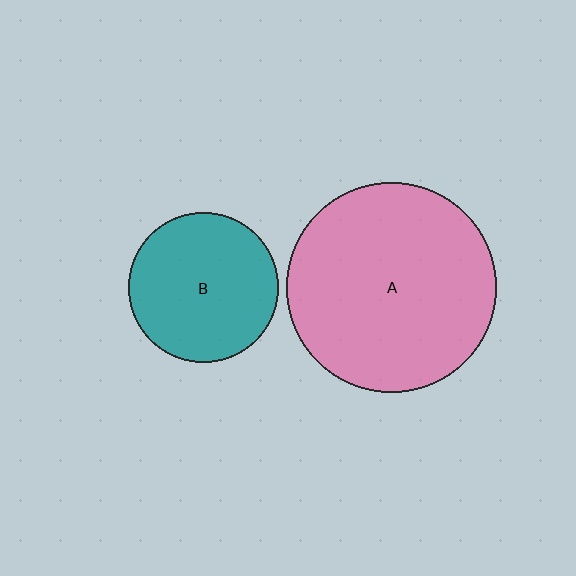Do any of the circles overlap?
No, none of the circles overlap.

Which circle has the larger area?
Circle A (pink).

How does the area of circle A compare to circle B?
Approximately 2.0 times.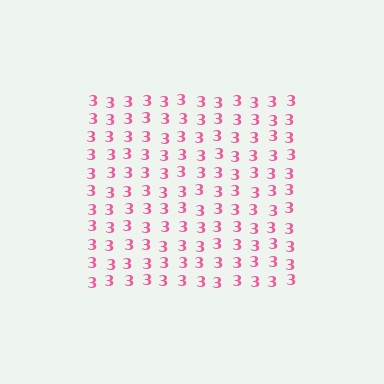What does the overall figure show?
The overall figure shows a square.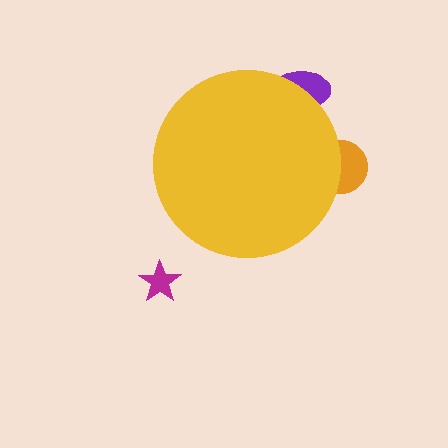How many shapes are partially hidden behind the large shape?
2 shapes are partially hidden.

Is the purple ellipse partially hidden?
Yes, the purple ellipse is partially hidden behind the yellow circle.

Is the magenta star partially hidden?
No, the magenta star is fully visible.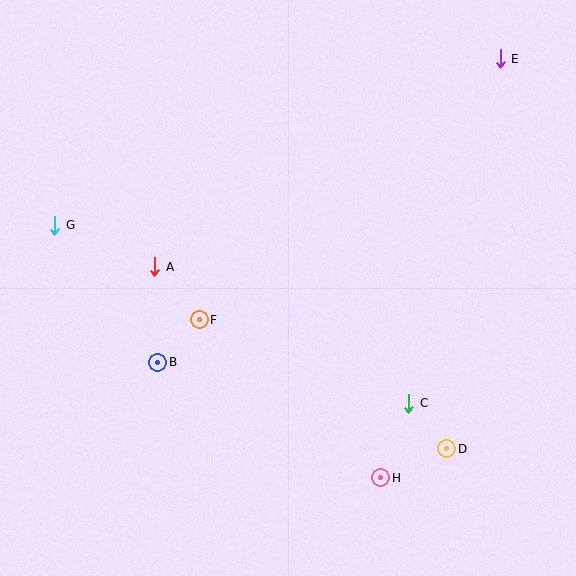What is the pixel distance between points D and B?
The distance between D and B is 302 pixels.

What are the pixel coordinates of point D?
Point D is at (447, 449).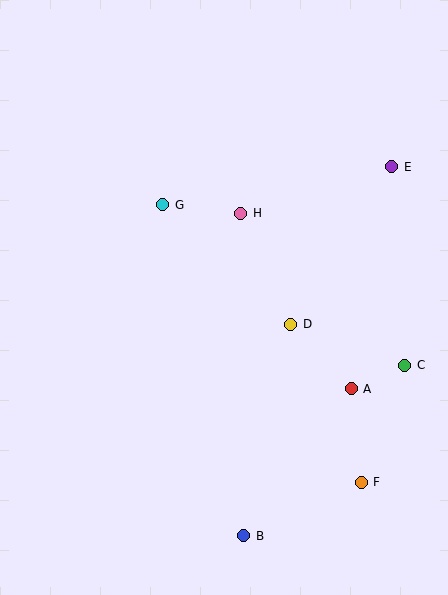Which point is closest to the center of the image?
Point D at (291, 324) is closest to the center.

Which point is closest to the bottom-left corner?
Point B is closest to the bottom-left corner.